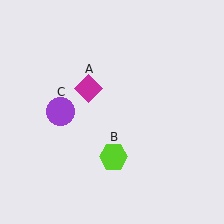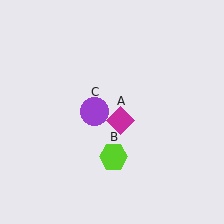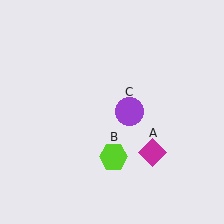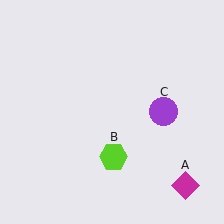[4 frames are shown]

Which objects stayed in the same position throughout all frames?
Lime hexagon (object B) remained stationary.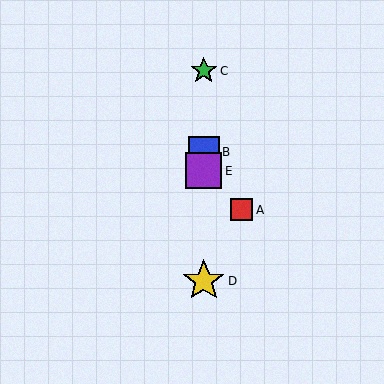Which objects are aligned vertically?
Objects B, C, D, E are aligned vertically.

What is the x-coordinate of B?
Object B is at x≈204.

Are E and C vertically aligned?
Yes, both are at x≈204.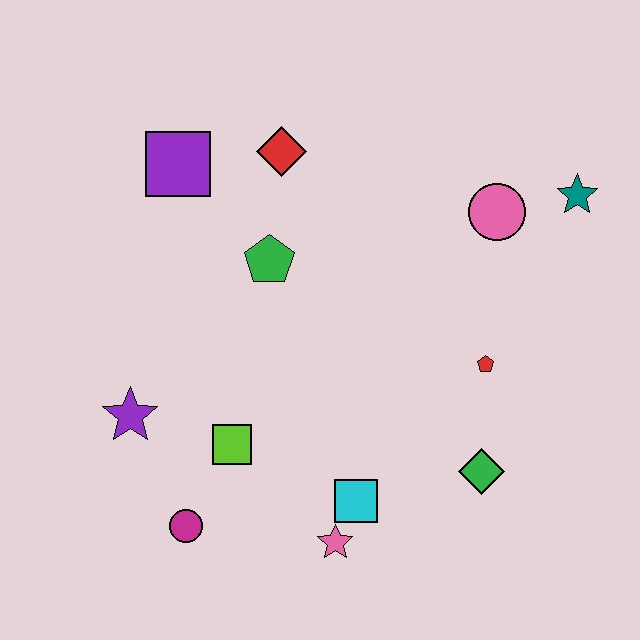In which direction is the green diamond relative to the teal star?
The green diamond is below the teal star.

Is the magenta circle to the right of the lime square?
No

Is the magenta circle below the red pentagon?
Yes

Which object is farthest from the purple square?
The green diamond is farthest from the purple square.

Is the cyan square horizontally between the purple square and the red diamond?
No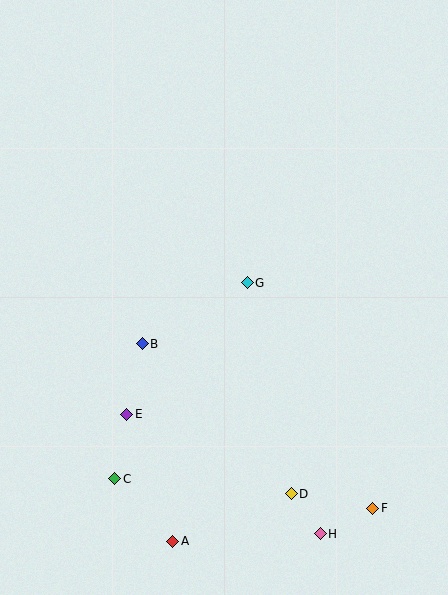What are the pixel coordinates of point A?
Point A is at (173, 541).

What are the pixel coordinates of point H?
Point H is at (320, 534).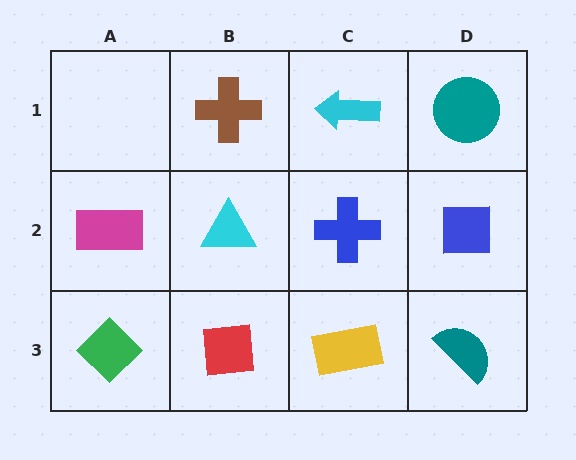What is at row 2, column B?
A cyan triangle.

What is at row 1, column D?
A teal circle.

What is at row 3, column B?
A red square.